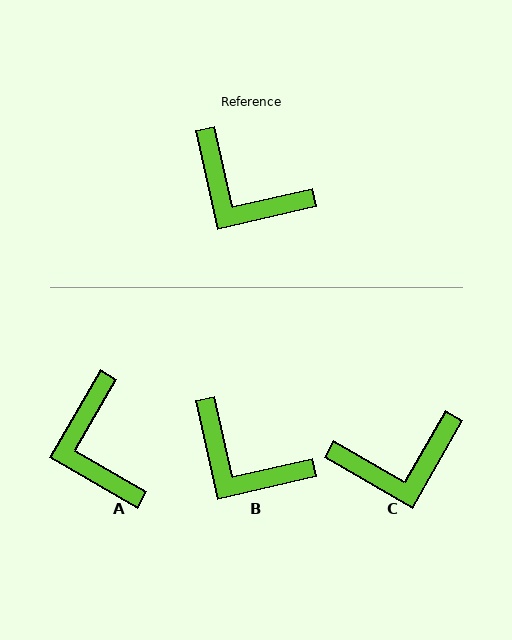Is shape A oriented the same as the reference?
No, it is off by about 43 degrees.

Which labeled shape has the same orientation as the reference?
B.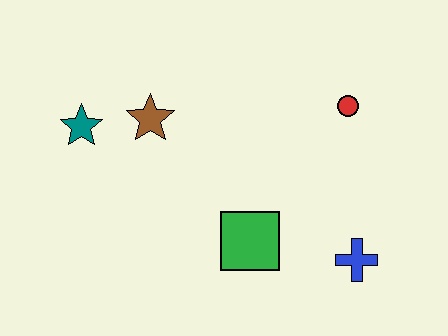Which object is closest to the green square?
The blue cross is closest to the green square.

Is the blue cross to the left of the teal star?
No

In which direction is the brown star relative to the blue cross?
The brown star is to the left of the blue cross.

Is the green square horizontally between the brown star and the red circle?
Yes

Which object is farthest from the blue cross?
The teal star is farthest from the blue cross.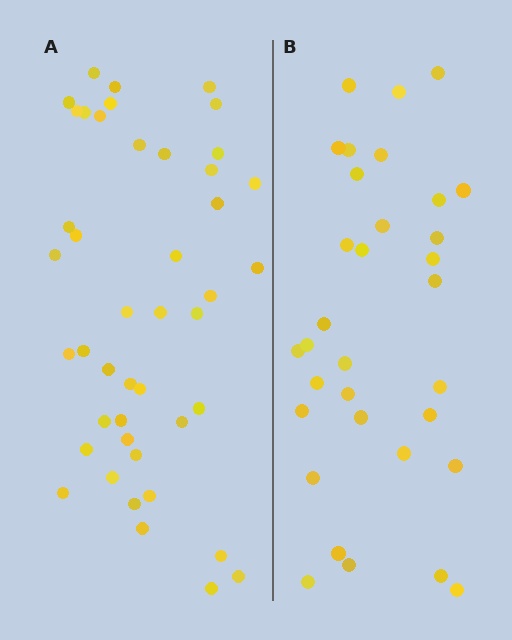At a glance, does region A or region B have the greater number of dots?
Region A (the left region) has more dots.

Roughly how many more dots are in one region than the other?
Region A has roughly 12 or so more dots than region B.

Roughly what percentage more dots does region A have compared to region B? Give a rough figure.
About 35% more.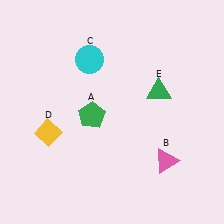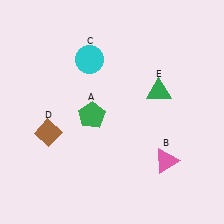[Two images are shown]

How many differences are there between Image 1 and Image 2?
There is 1 difference between the two images.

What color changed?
The diamond (D) changed from yellow in Image 1 to brown in Image 2.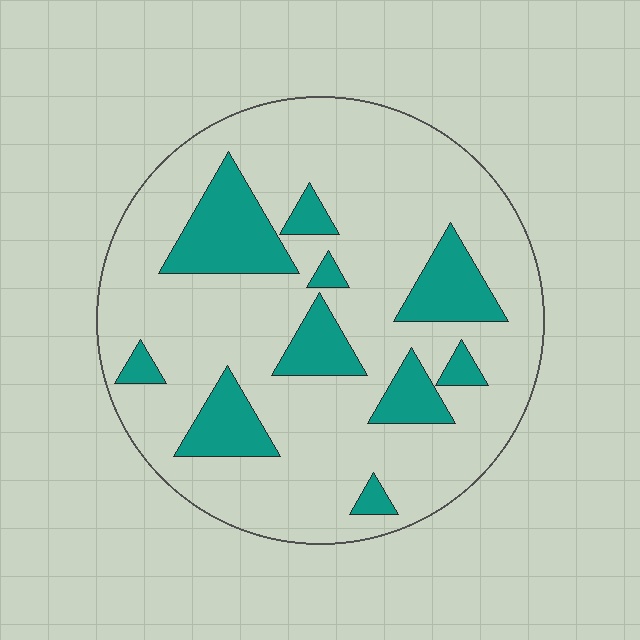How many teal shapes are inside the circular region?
10.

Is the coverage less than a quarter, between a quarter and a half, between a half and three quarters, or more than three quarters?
Less than a quarter.